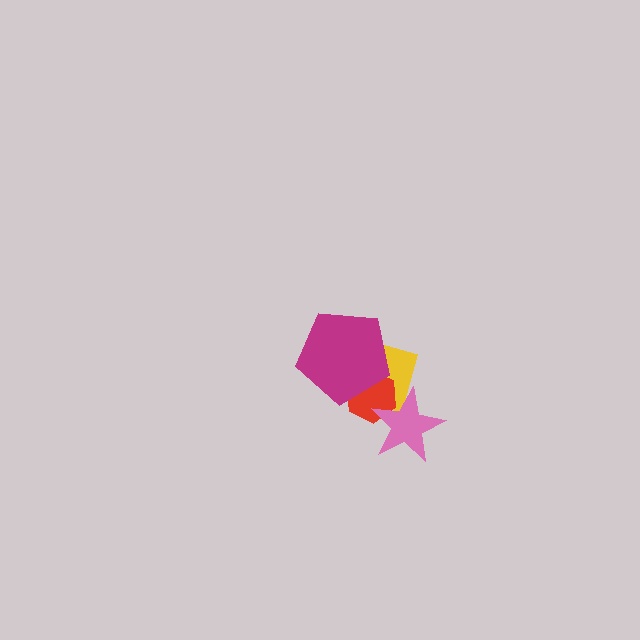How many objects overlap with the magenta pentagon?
2 objects overlap with the magenta pentagon.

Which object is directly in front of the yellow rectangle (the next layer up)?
The red hexagon is directly in front of the yellow rectangle.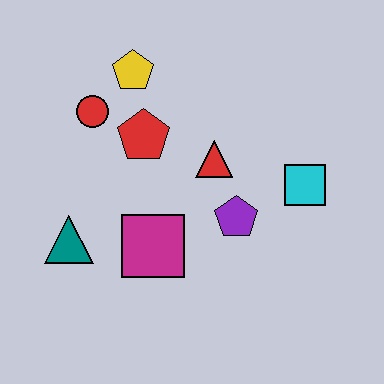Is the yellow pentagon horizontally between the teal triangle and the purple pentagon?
Yes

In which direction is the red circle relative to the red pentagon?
The red circle is to the left of the red pentagon.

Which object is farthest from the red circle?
The cyan square is farthest from the red circle.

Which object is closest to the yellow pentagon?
The red circle is closest to the yellow pentagon.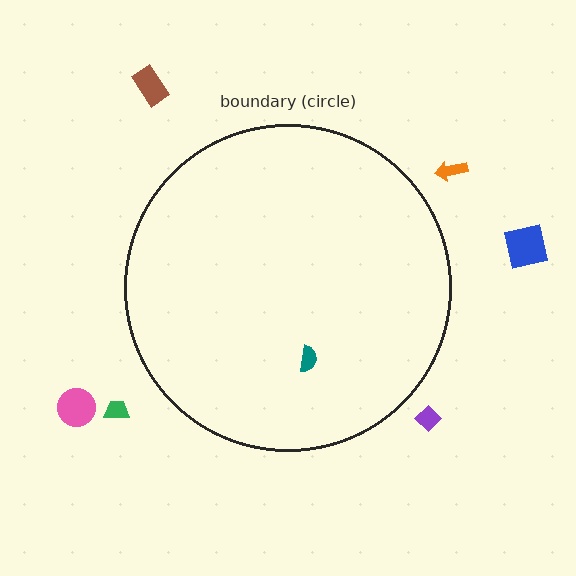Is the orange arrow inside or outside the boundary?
Outside.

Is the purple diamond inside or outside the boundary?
Outside.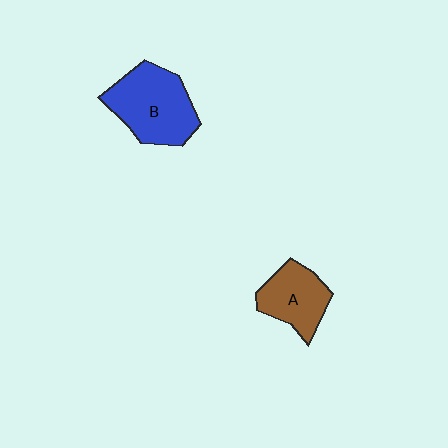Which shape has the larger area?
Shape B (blue).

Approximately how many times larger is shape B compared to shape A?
Approximately 1.5 times.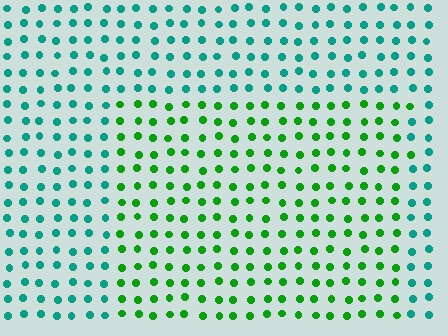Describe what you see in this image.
The image is filled with small teal elements in a uniform arrangement. A rectangle-shaped region is visible where the elements are tinted to a slightly different hue, forming a subtle color boundary.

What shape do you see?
I see a rectangle.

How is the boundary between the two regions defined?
The boundary is defined purely by a slight shift in hue (about 48 degrees). Spacing, size, and orientation are identical on both sides.